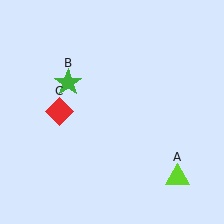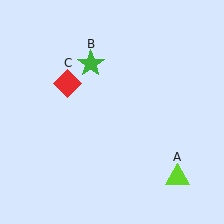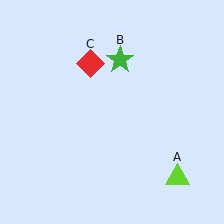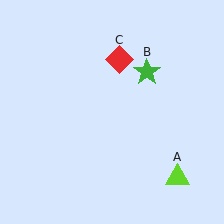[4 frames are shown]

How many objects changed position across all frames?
2 objects changed position: green star (object B), red diamond (object C).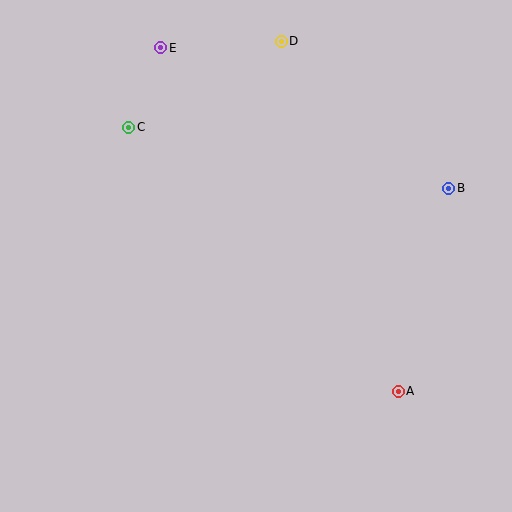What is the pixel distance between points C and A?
The distance between C and A is 377 pixels.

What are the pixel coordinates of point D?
Point D is at (281, 41).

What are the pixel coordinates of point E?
Point E is at (161, 48).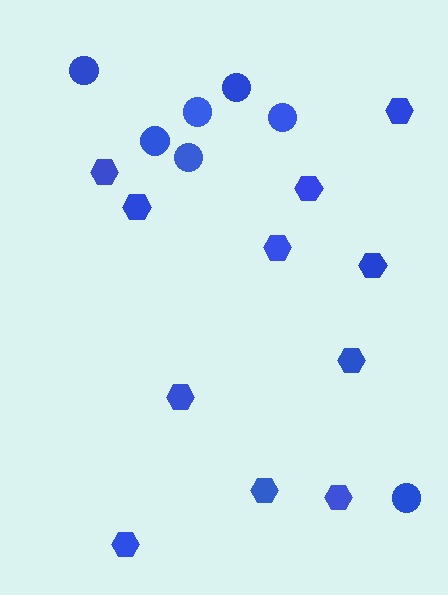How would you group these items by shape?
There are 2 groups: one group of hexagons (11) and one group of circles (7).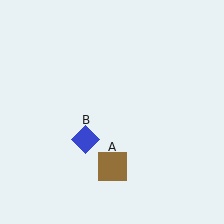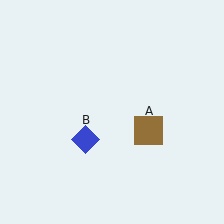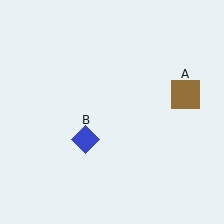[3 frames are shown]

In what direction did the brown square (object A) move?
The brown square (object A) moved up and to the right.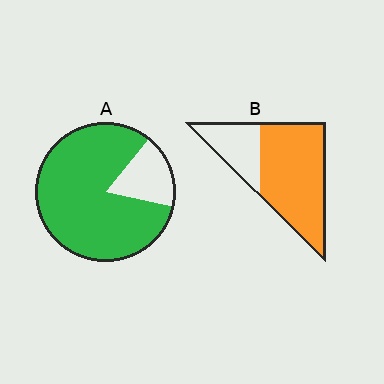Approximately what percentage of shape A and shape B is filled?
A is approximately 80% and B is approximately 70%.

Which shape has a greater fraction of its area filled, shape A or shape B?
Shape A.